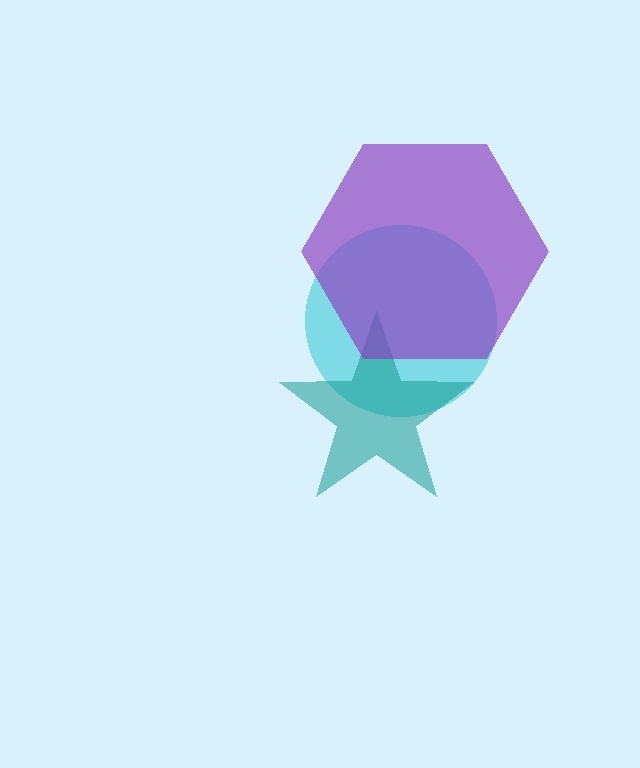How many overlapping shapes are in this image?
There are 3 overlapping shapes in the image.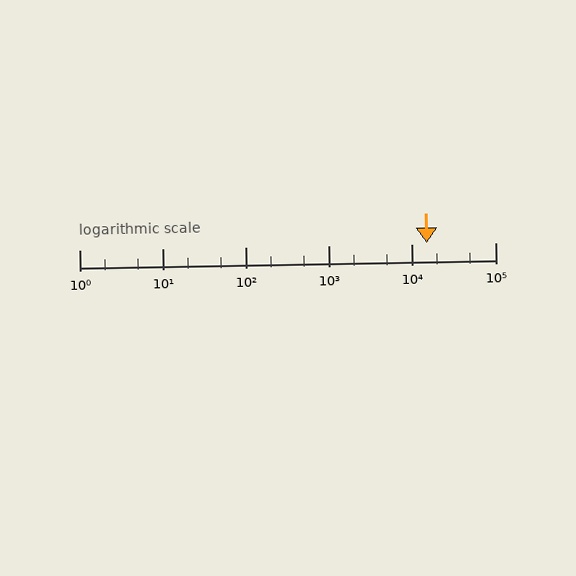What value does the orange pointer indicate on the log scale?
The pointer indicates approximately 15000.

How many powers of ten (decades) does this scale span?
The scale spans 5 decades, from 1 to 100000.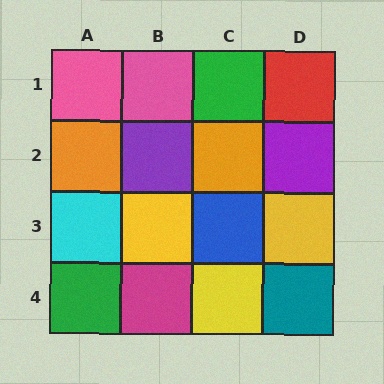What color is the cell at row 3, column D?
Yellow.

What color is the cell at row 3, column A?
Cyan.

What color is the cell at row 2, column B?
Purple.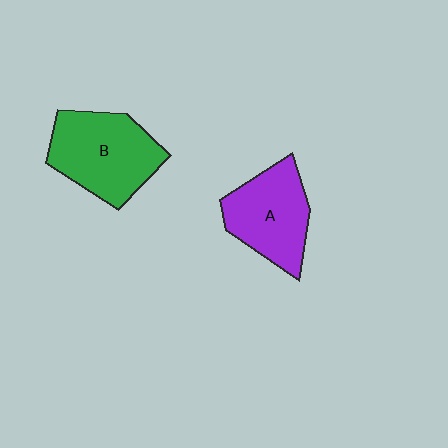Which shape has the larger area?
Shape B (green).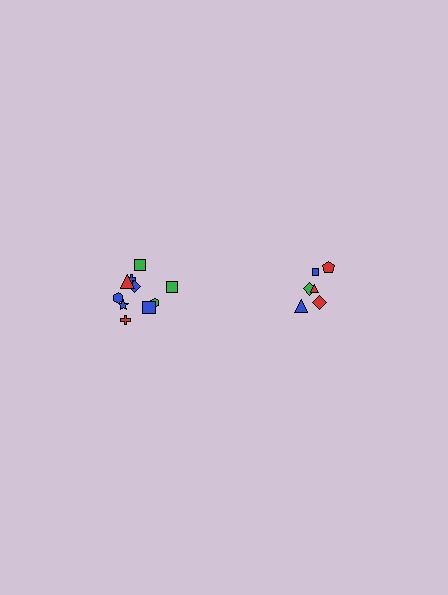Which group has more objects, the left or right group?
The left group.